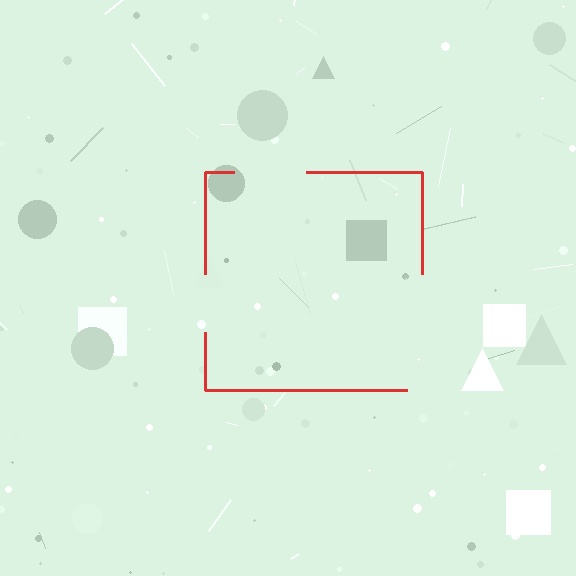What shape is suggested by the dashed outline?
The dashed outline suggests a square.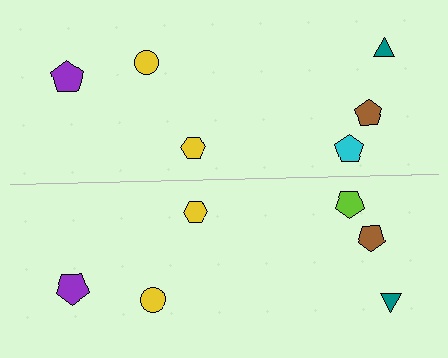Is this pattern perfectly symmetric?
No, the pattern is not perfectly symmetric. The lime pentagon on the bottom side breaks the symmetry — its mirror counterpart is cyan.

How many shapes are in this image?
There are 12 shapes in this image.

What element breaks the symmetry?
The lime pentagon on the bottom side breaks the symmetry — its mirror counterpart is cyan.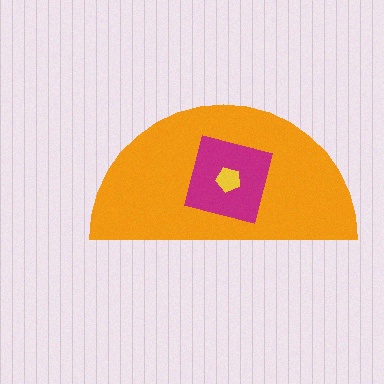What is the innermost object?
The yellow pentagon.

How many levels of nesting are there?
3.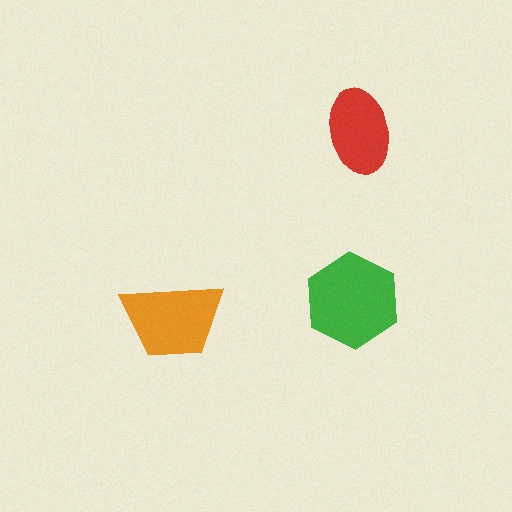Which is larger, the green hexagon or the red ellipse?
The green hexagon.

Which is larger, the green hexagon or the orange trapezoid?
The green hexagon.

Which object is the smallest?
The red ellipse.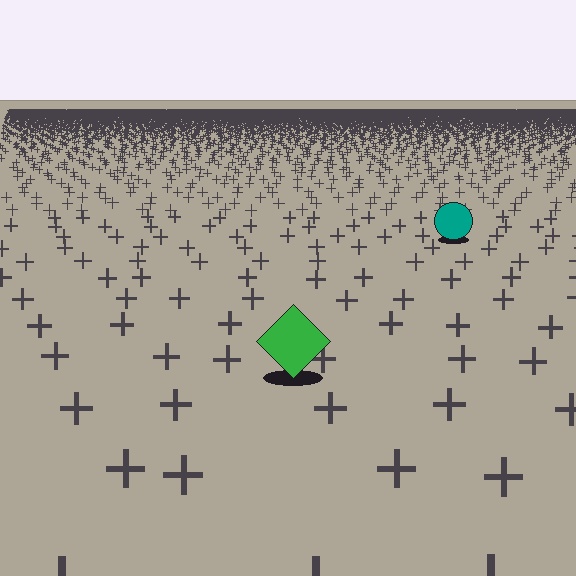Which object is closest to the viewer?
The green diamond is closest. The texture marks near it are larger and more spread out.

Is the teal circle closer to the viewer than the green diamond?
No. The green diamond is closer — you can tell from the texture gradient: the ground texture is coarser near it.